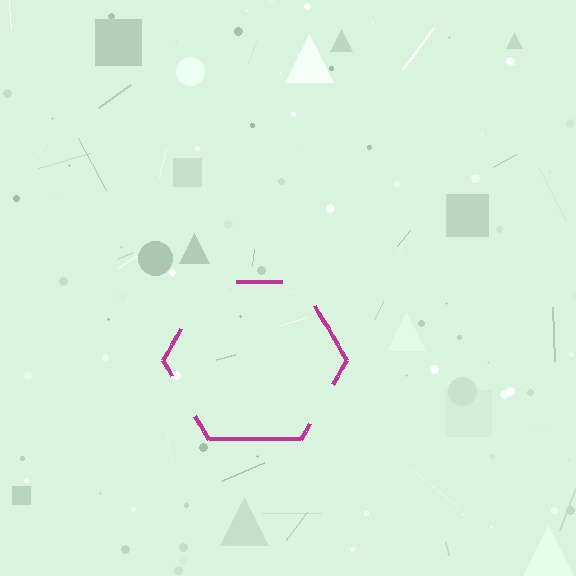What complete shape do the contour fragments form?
The contour fragments form a hexagon.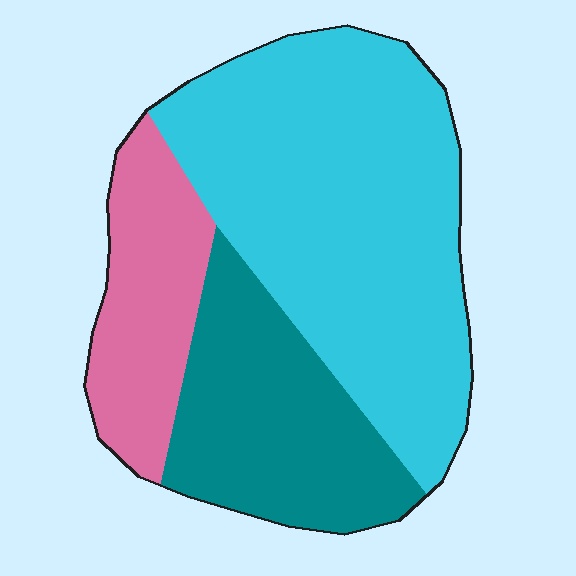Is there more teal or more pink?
Teal.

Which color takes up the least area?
Pink, at roughly 20%.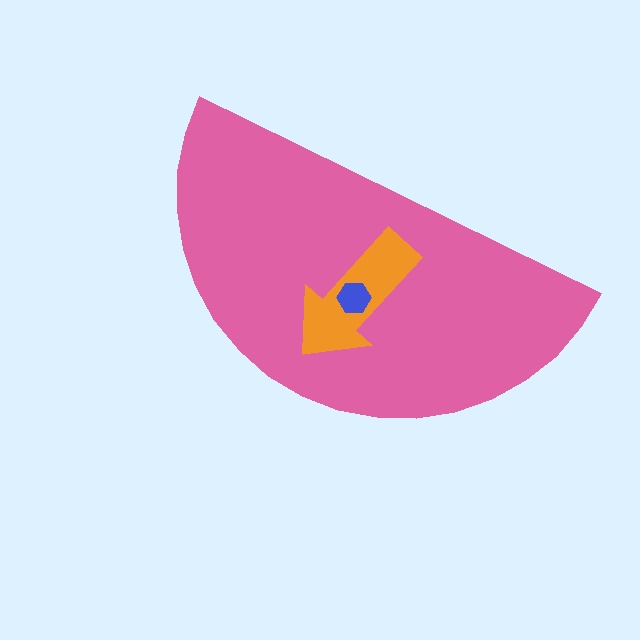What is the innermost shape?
The blue hexagon.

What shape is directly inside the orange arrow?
The blue hexagon.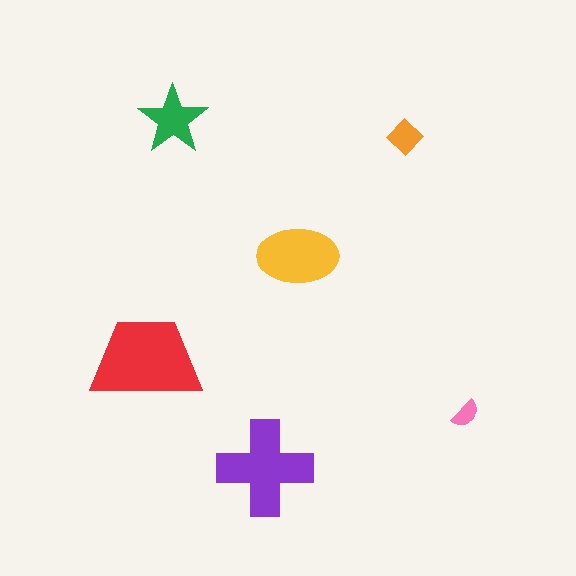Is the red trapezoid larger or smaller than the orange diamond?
Larger.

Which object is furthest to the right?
The pink semicircle is rightmost.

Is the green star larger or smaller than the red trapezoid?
Smaller.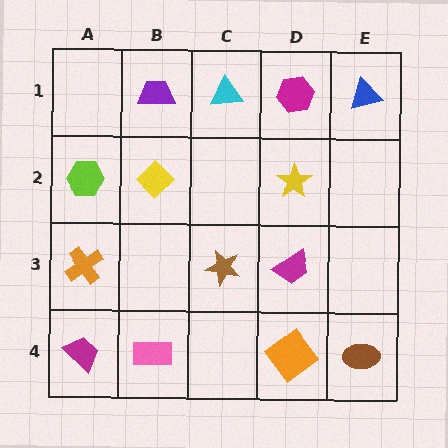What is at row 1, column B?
A purple trapezoid.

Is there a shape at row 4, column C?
No, that cell is empty.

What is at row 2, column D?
A yellow star.